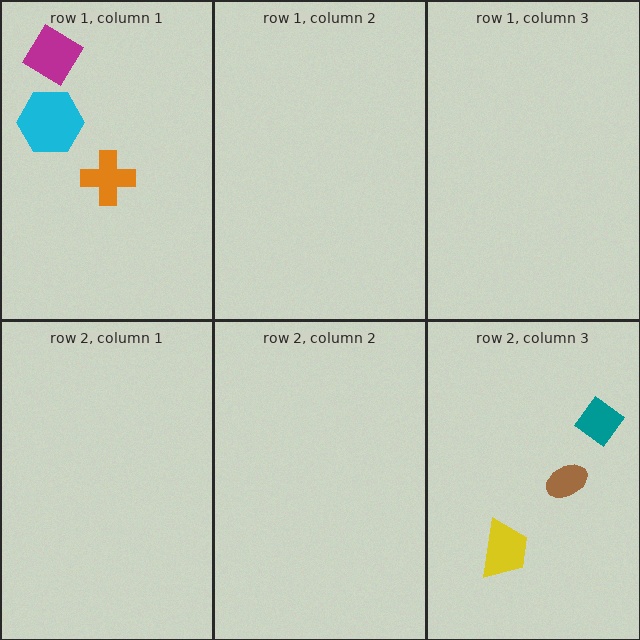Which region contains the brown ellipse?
The row 2, column 3 region.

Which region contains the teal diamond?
The row 2, column 3 region.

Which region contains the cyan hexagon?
The row 1, column 1 region.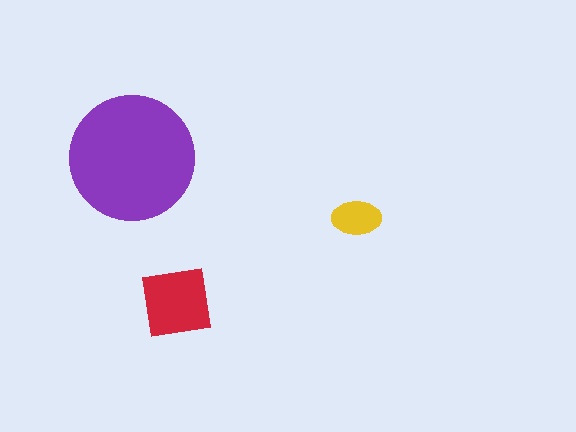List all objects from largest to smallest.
The purple circle, the red square, the yellow ellipse.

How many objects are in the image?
There are 3 objects in the image.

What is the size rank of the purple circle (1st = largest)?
1st.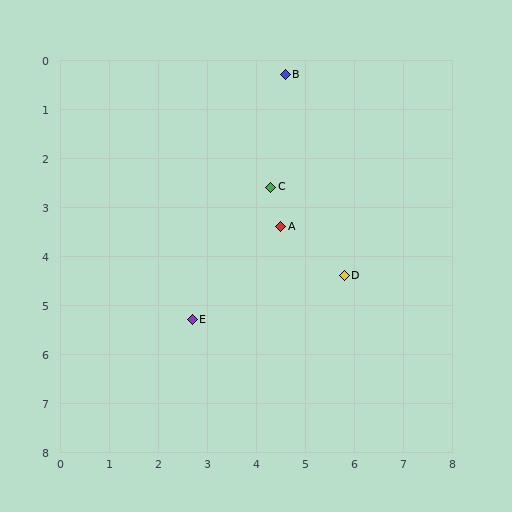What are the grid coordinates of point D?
Point D is at approximately (5.8, 4.4).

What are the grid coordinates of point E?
Point E is at approximately (2.7, 5.3).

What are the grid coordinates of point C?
Point C is at approximately (4.3, 2.6).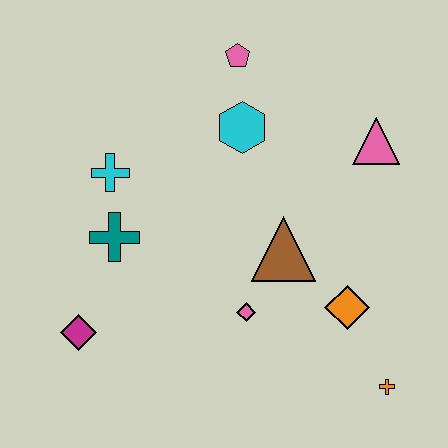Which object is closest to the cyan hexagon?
The pink pentagon is closest to the cyan hexagon.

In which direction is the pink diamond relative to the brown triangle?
The pink diamond is below the brown triangle.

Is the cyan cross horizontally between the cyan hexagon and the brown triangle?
No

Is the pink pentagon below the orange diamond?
No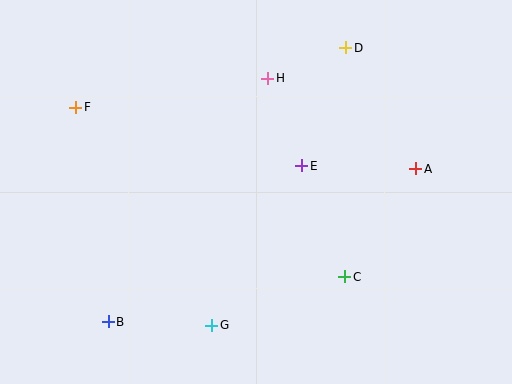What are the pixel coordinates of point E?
Point E is at (302, 166).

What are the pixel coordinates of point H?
Point H is at (268, 78).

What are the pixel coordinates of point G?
Point G is at (212, 325).